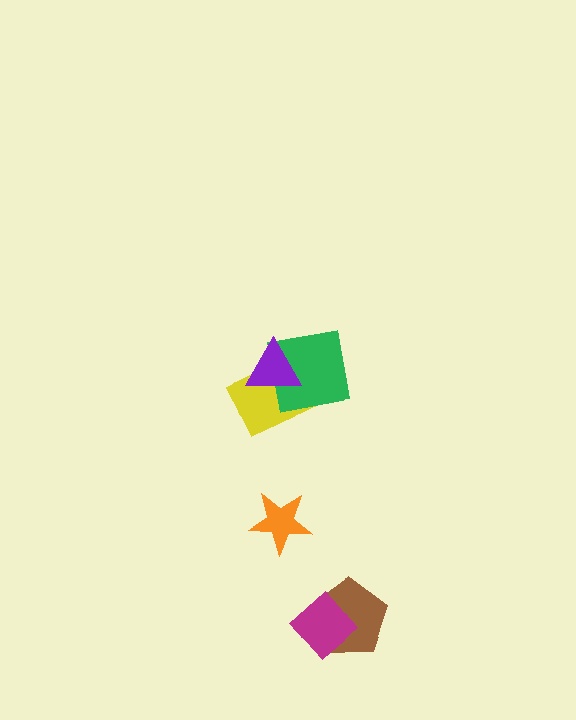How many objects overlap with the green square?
2 objects overlap with the green square.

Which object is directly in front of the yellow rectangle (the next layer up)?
The green square is directly in front of the yellow rectangle.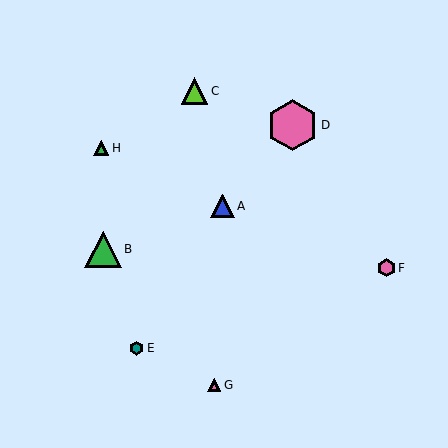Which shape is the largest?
The pink hexagon (labeled D) is the largest.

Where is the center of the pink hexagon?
The center of the pink hexagon is at (386, 268).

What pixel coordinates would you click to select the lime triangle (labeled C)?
Click at (195, 91) to select the lime triangle C.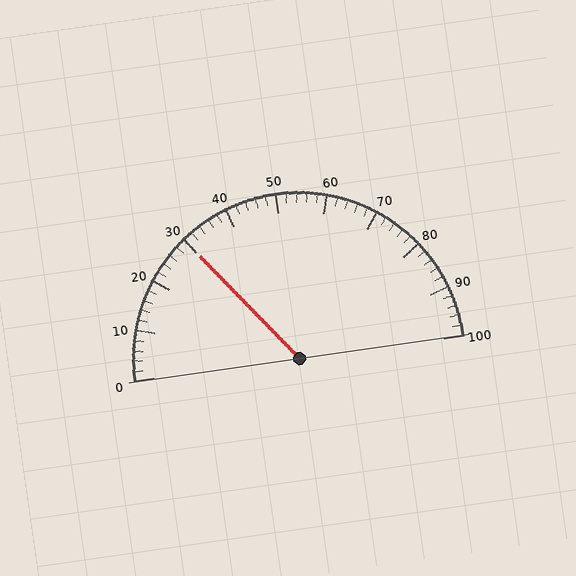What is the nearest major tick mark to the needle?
The nearest major tick mark is 30.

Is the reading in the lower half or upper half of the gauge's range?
The reading is in the lower half of the range (0 to 100).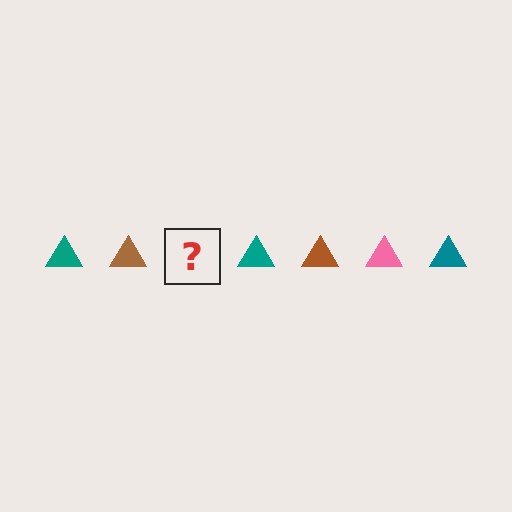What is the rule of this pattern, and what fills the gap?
The rule is that the pattern cycles through teal, brown, pink triangles. The gap should be filled with a pink triangle.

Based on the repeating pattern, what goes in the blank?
The blank should be a pink triangle.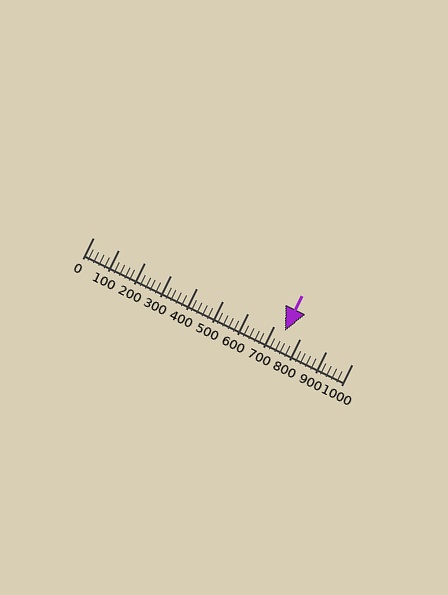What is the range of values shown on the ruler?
The ruler shows values from 0 to 1000.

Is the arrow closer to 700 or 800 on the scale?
The arrow is closer to 700.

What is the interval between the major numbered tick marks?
The major tick marks are spaced 100 units apart.